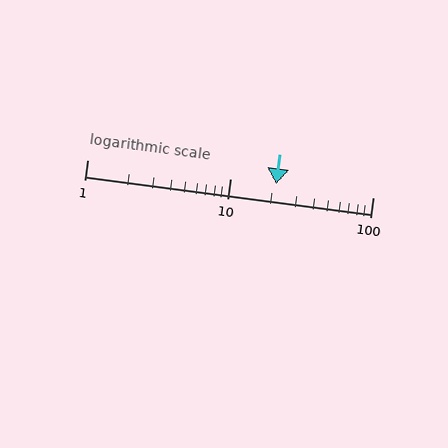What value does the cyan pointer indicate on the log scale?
The pointer indicates approximately 21.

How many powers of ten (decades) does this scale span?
The scale spans 2 decades, from 1 to 100.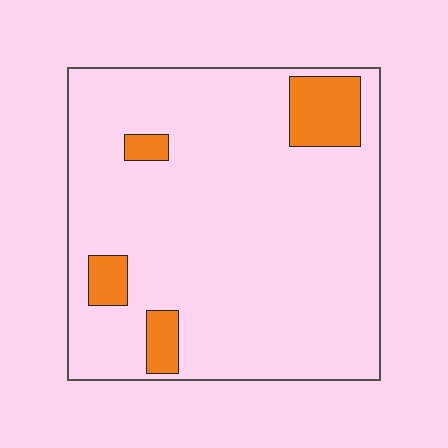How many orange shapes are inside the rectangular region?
4.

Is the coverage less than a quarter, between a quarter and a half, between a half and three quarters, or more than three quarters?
Less than a quarter.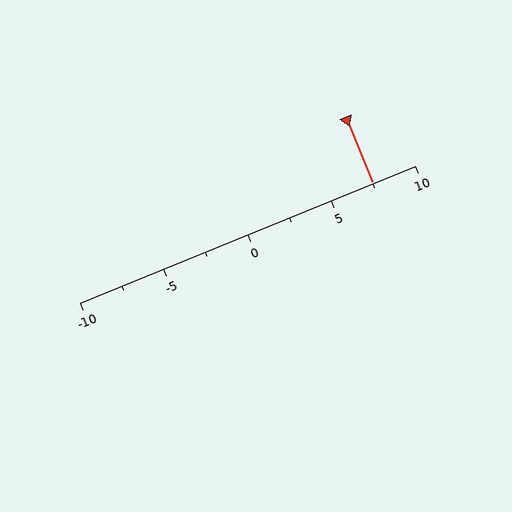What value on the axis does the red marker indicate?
The marker indicates approximately 7.5.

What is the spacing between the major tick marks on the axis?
The major ticks are spaced 5 apart.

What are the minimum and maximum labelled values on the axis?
The axis runs from -10 to 10.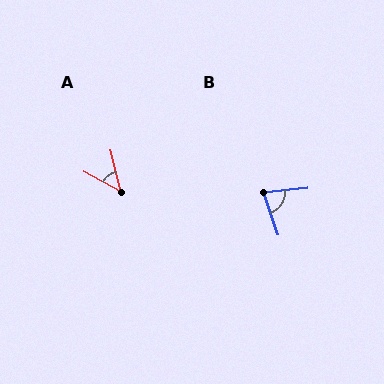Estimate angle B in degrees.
Approximately 78 degrees.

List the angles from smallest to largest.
A (48°), B (78°).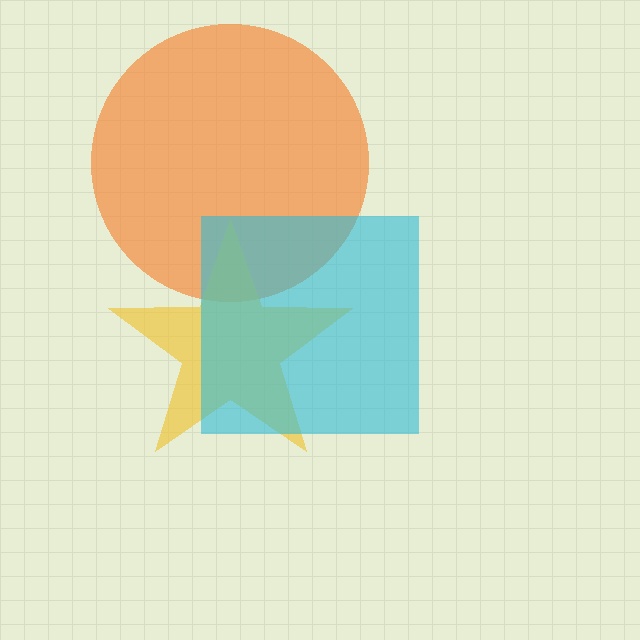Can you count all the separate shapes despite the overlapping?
Yes, there are 3 separate shapes.